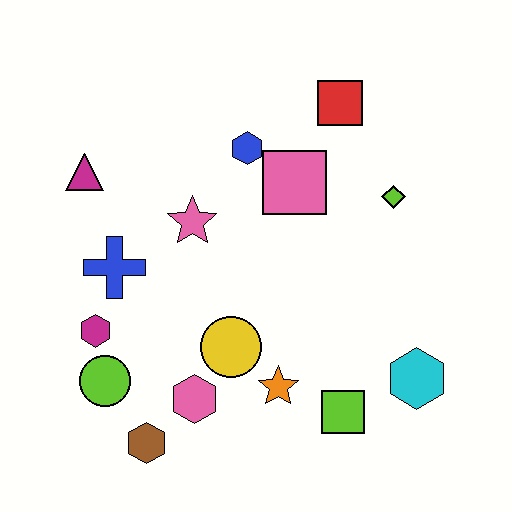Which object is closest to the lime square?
The orange star is closest to the lime square.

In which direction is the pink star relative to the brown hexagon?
The pink star is above the brown hexagon.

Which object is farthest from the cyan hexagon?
The magenta triangle is farthest from the cyan hexagon.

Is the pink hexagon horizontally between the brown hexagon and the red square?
Yes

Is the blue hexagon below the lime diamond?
No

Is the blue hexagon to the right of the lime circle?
Yes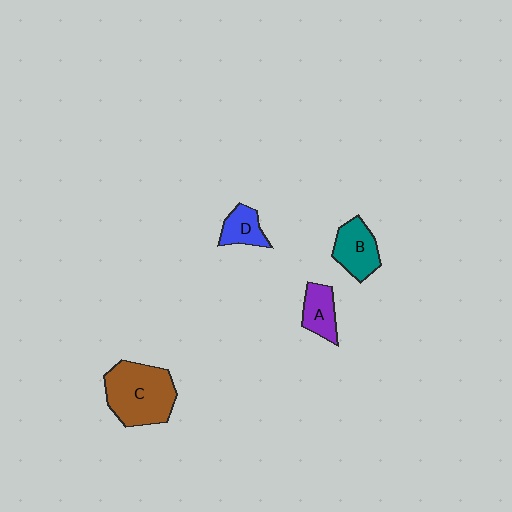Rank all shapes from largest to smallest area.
From largest to smallest: C (brown), B (teal), A (purple), D (blue).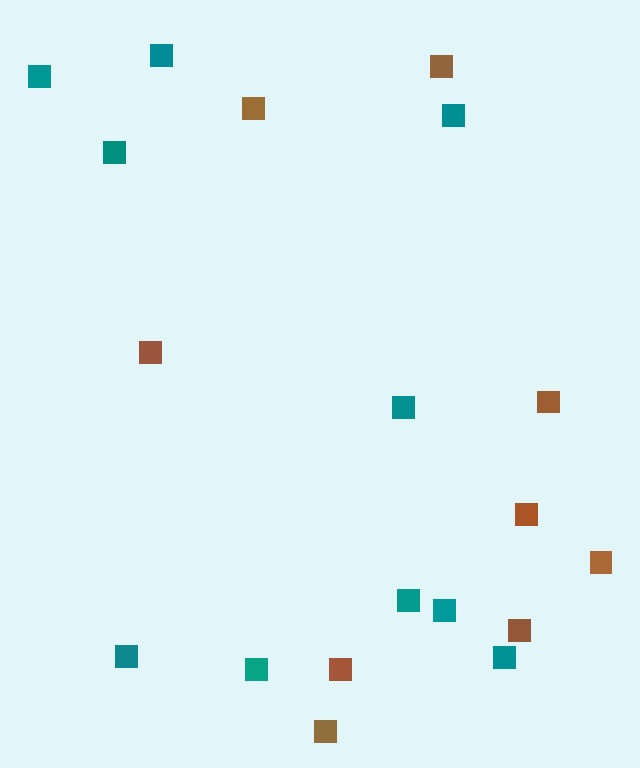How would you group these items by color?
There are 2 groups: one group of teal squares (10) and one group of brown squares (9).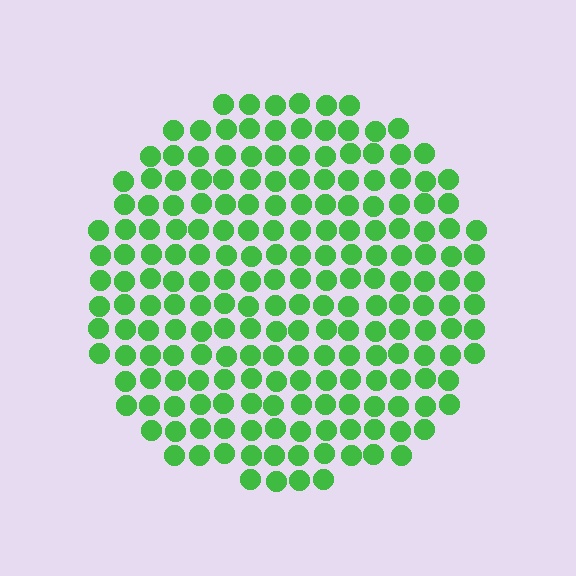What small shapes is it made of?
It is made of small circles.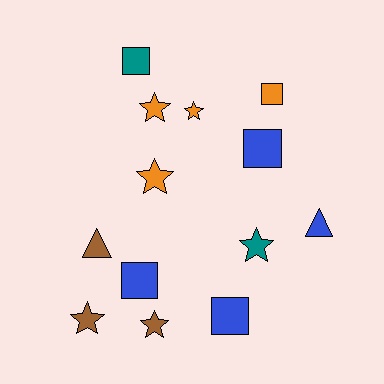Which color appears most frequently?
Orange, with 4 objects.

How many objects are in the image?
There are 13 objects.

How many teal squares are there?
There is 1 teal square.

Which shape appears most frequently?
Star, with 6 objects.